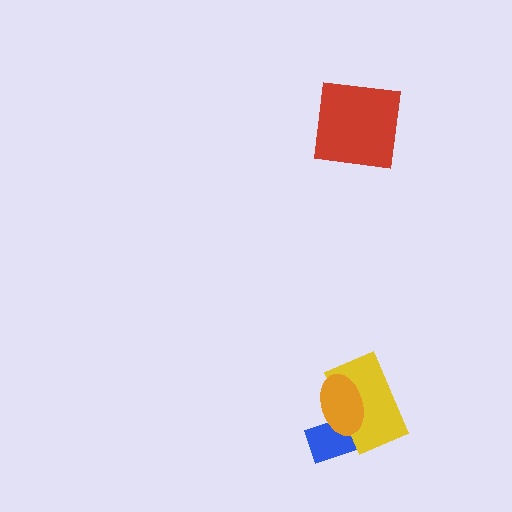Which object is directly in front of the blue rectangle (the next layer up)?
The yellow rectangle is directly in front of the blue rectangle.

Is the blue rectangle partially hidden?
Yes, it is partially covered by another shape.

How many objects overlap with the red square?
0 objects overlap with the red square.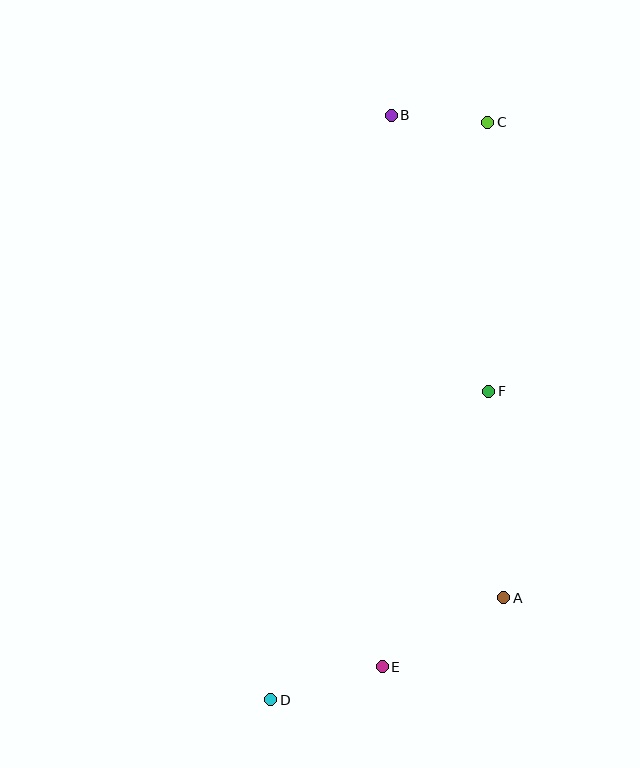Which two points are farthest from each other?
Points C and D are farthest from each other.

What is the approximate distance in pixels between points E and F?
The distance between E and F is approximately 296 pixels.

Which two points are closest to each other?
Points B and C are closest to each other.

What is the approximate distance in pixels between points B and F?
The distance between B and F is approximately 293 pixels.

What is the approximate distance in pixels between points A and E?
The distance between A and E is approximately 140 pixels.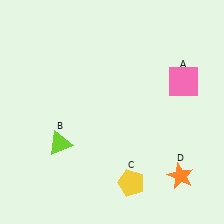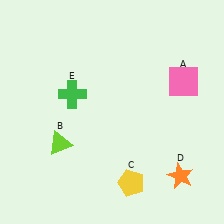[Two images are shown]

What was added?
A green cross (E) was added in Image 2.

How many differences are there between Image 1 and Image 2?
There is 1 difference between the two images.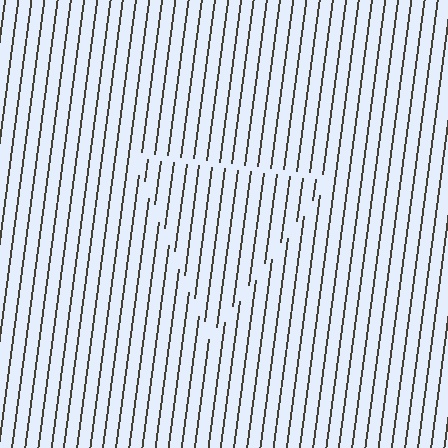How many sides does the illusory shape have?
3 sides — the line-ends trace a triangle.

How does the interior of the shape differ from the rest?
The interior of the shape contains the same grating, shifted by half a period — the contour is defined by the phase discontinuity where line-ends from the inner and outer gratings abut.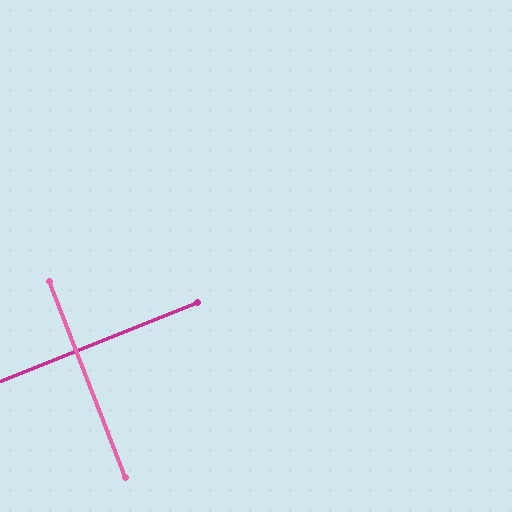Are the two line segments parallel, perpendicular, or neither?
Perpendicular — they meet at approximately 90°.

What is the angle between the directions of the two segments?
Approximately 90 degrees.